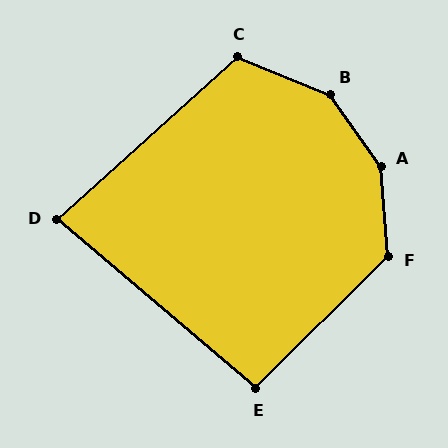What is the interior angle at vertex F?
Approximately 130 degrees (obtuse).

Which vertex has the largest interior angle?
A, at approximately 149 degrees.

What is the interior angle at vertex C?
Approximately 116 degrees (obtuse).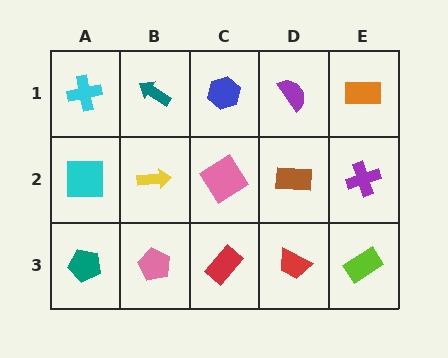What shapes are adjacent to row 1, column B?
A yellow arrow (row 2, column B), a cyan cross (row 1, column A), a blue hexagon (row 1, column C).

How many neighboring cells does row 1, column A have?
2.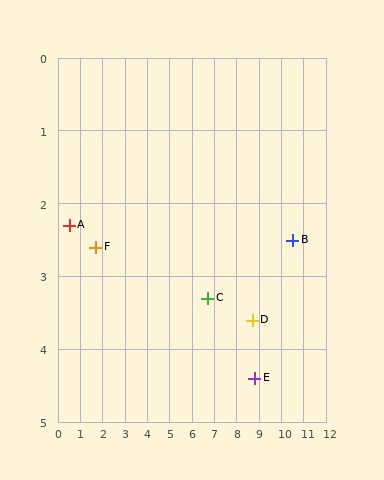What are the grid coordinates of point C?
Point C is at approximately (6.7, 3.3).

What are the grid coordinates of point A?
Point A is at approximately (0.5, 2.3).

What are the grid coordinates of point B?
Point B is at approximately (10.5, 2.5).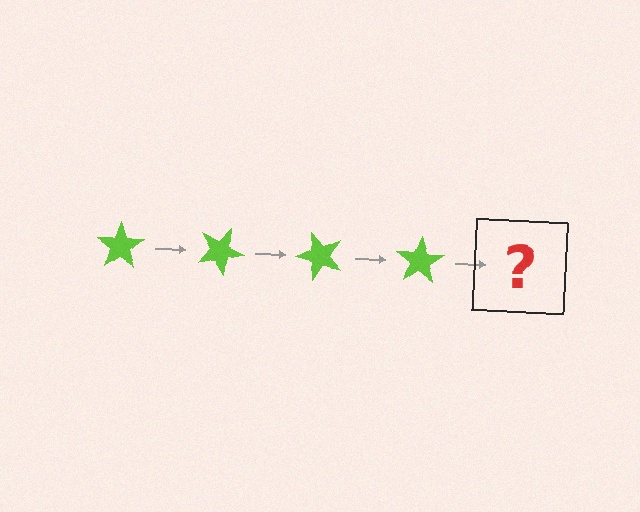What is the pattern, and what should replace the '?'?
The pattern is that the star rotates 25 degrees each step. The '?' should be a lime star rotated 100 degrees.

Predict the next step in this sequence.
The next step is a lime star rotated 100 degrees.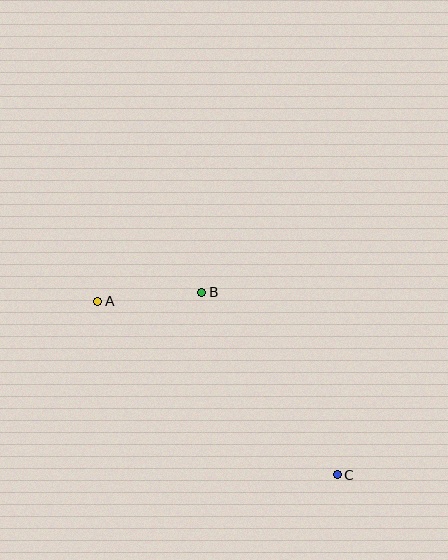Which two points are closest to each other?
Points A and B are closest to each other.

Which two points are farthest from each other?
Points A and C are farthest from each other.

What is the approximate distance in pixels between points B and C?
The distance between B and C is approximately 227 pixels.